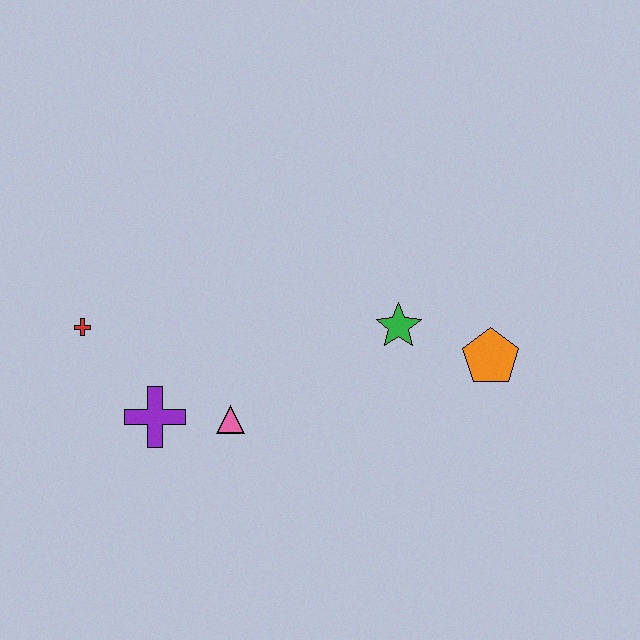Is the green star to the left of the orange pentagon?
Yes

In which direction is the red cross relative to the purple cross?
The red cross is above the purple cross.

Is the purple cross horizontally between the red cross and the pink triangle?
Yes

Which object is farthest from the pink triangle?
The orange pentagon is farthest from the pink triangle.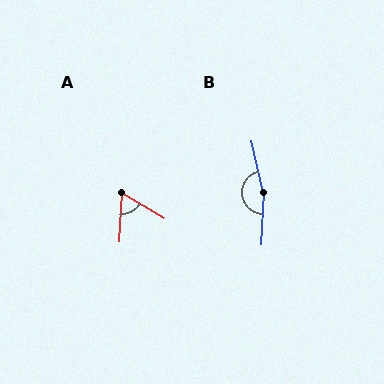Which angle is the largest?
B, at approximately 165 degrees.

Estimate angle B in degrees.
Approximately 165 degrees.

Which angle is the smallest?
A, at approximately 63 degrees.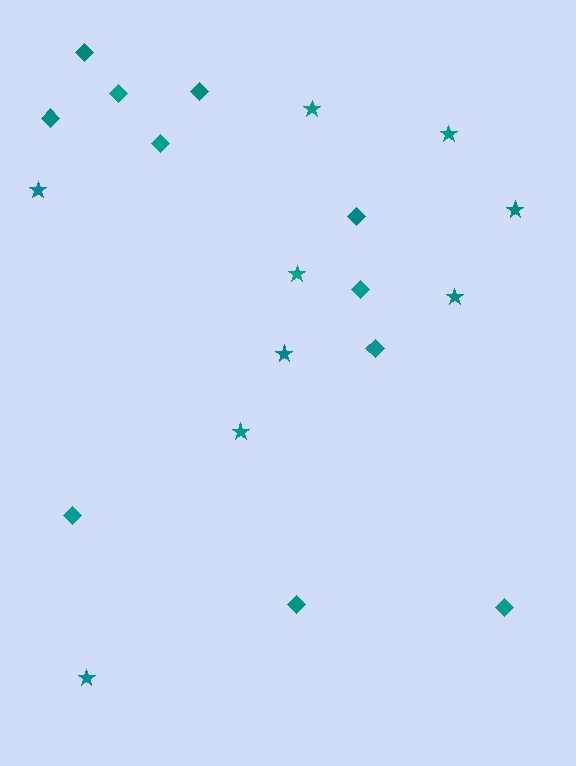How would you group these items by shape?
There are 2 groups: one group of diamonds (11) and one group of stars (9).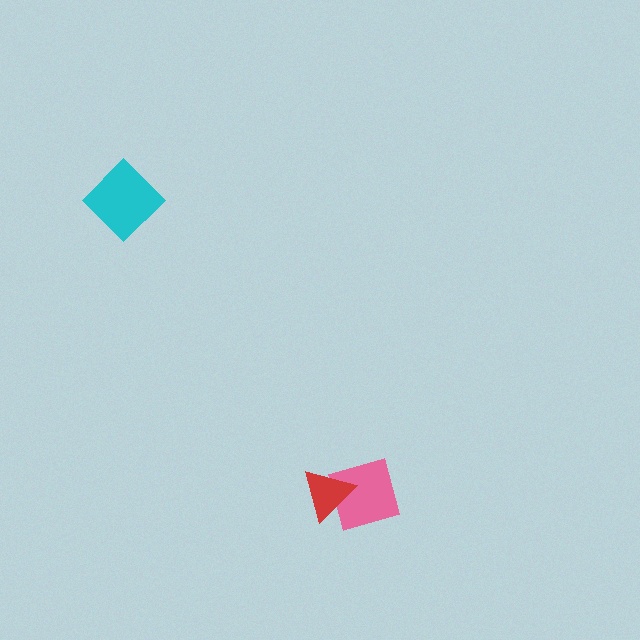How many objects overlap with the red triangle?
1 object overlaps with the red triangle.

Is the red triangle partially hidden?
No, no other shape covers it.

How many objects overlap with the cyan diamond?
0 objects overlap with the cyan diamond.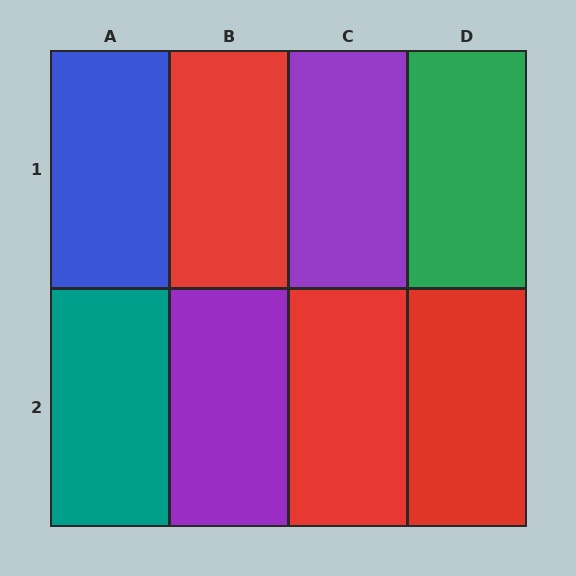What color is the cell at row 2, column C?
Red.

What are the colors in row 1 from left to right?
Blue, red, purple, green.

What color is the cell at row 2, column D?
Red.